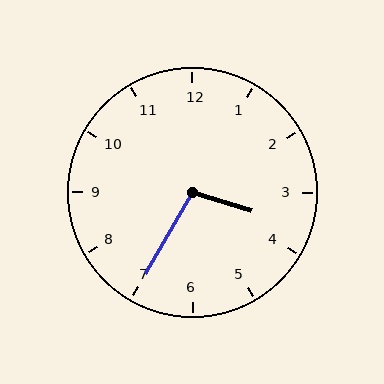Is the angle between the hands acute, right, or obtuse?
It is obtuse.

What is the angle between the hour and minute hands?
Approximately 102 degrees.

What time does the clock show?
3:35.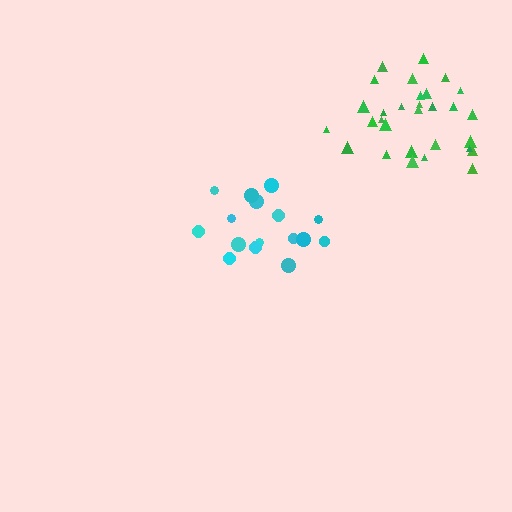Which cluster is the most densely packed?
Green.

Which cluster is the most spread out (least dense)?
Cyan.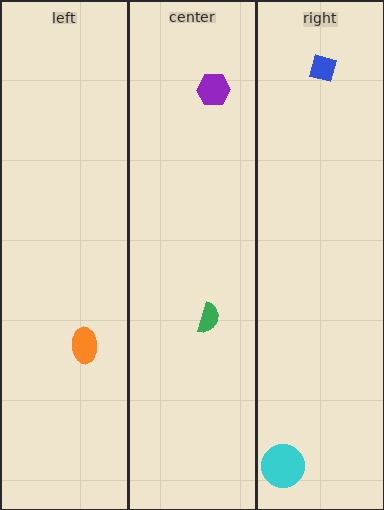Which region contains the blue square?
The right region.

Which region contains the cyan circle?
The right region.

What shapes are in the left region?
The orange ellipse.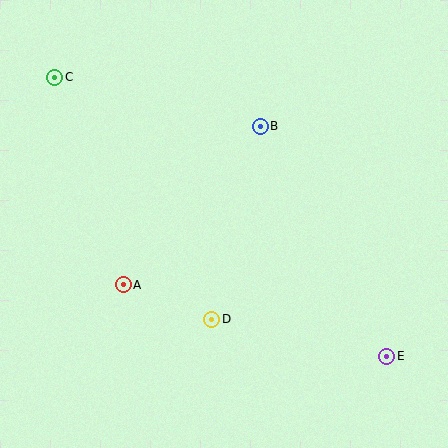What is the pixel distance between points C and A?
The distance between C and A is 218 pixels.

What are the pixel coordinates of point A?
Point A is at (123, 285).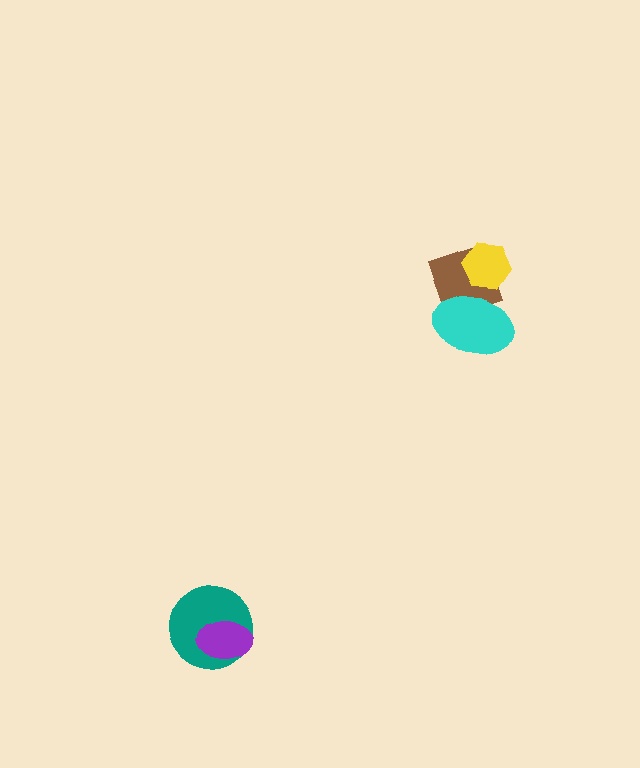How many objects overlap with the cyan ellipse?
1 object overlaps with the cyan ellipse.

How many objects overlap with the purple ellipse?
1 object overlaps with the purple ellipse.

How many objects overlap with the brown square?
2 objects overlap with the brown square.